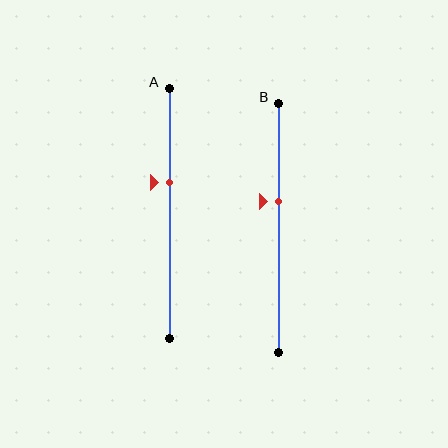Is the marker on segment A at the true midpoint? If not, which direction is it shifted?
No, the marker on segment A is shifted upward by about 13% of the segment length.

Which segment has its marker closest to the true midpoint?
Segment B has its marker closest to the true midpoint.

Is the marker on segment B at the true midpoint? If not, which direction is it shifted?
No, the marker on segment B is shifted upward by about 11% of the segment length.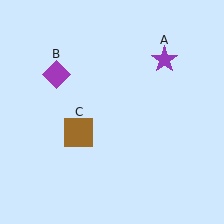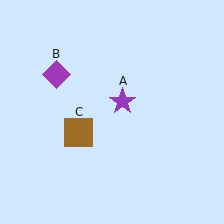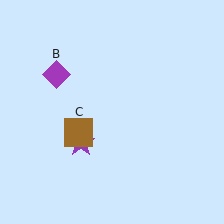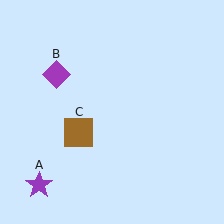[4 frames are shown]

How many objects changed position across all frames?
1 object changed position: purple star (object A).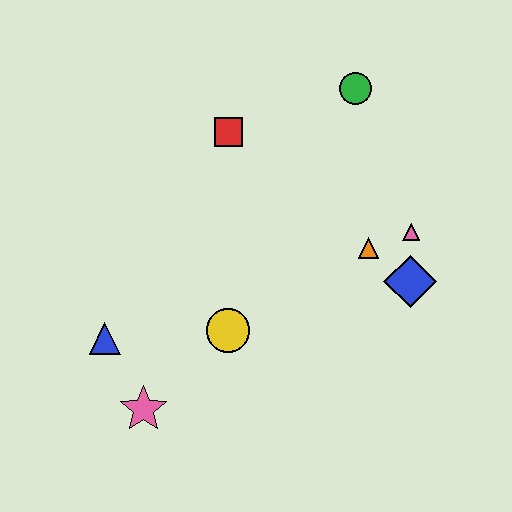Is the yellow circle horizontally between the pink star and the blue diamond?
Yes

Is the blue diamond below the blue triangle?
No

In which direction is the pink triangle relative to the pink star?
The pink triangle is to the right of the pink star.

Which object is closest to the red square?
The green circle is closest to the red square.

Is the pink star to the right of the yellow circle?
No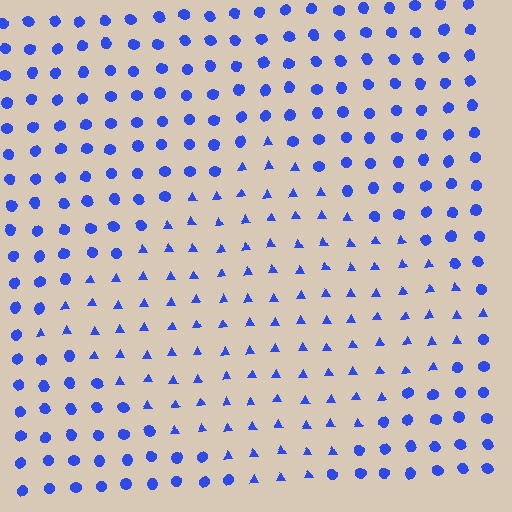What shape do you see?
I see a diamond.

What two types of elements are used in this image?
The image uses triangles inside the diamond region and circles outside it.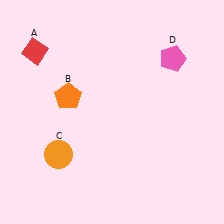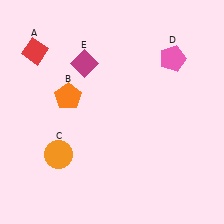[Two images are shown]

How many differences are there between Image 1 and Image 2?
There is 1 difference between the two images.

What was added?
A magenta diamond (E) was added in Image 2.